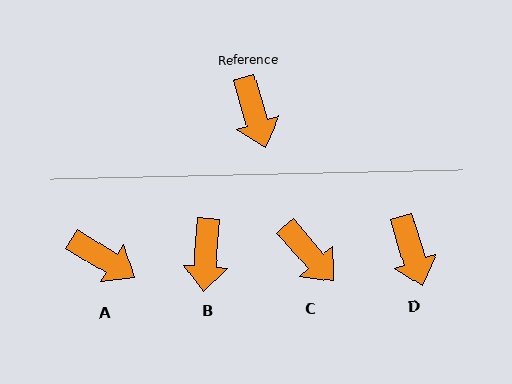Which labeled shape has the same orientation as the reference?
D.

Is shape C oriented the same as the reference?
No, it is off by about 24 degrees.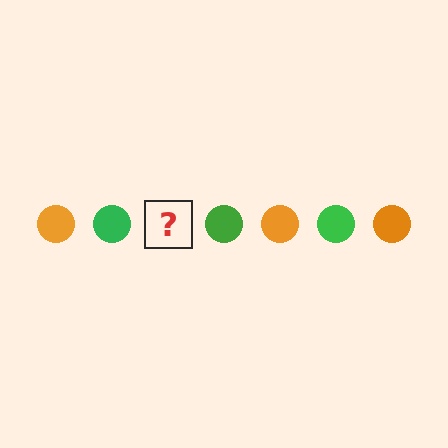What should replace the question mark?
The question mark should be replaced with an orange circle.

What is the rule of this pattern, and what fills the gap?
The rule is that the pattern cycles through orange, green circles. The gap should be filled with an orange circle.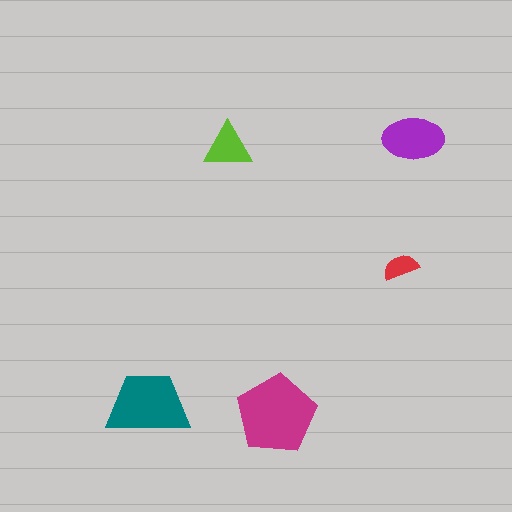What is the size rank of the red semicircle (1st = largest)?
5th.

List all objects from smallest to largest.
The red semicircle, the lime triangle, the purple ellipse, the teal trapezoid, the magenta pentagon.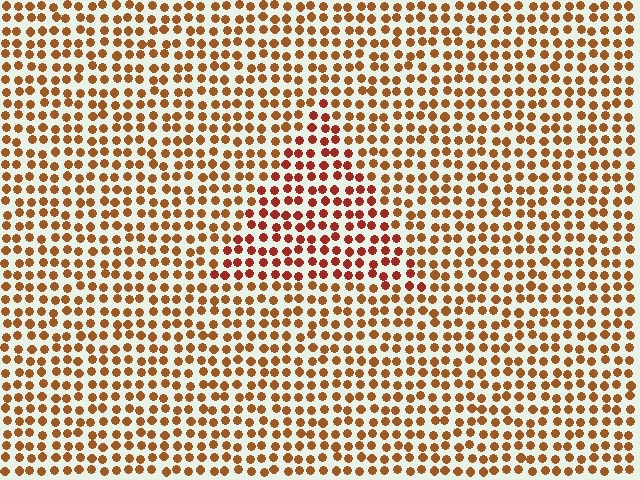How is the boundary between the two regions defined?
The boundary is defined purely by a slight shift in hue (about 24 degrees). Spacing, size, and orientation are identical on both sides.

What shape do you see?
I see a triangle.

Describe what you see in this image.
The image is filled with small brown elements in a uniform arrangement. A triangle-shaped region is visible where the elements are tinted to a slightly different hue, forming a subtle color boundary.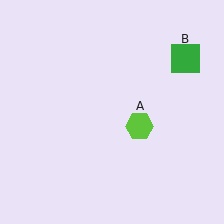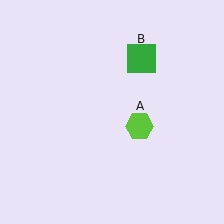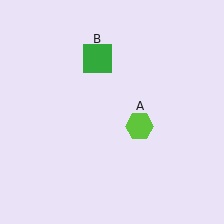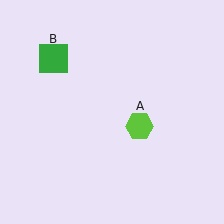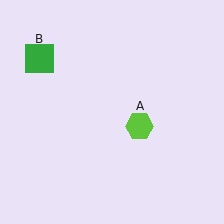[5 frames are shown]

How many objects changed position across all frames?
1 object changed position: green square (object B).